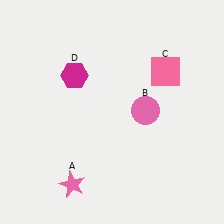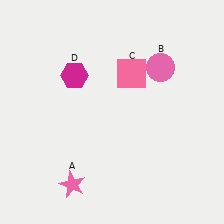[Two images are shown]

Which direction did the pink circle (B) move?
The pink circle (B) moved up.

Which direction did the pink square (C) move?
The pink square (C) moved left.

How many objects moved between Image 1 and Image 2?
2 objects moved between the two images.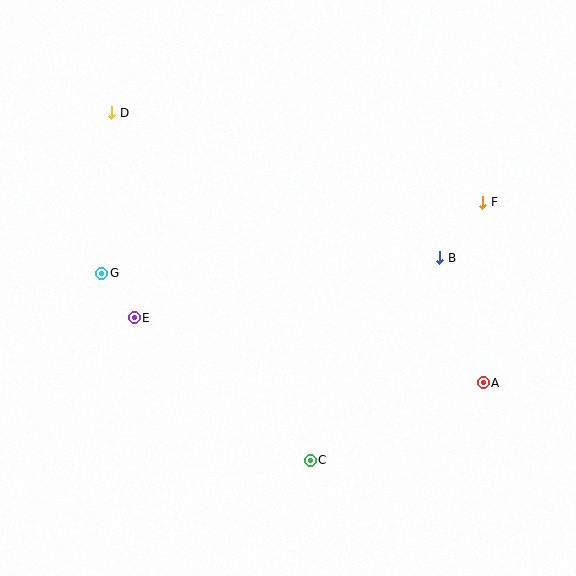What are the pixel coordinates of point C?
Point C is at (310, 460).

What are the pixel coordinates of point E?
Point E is at (134, 318).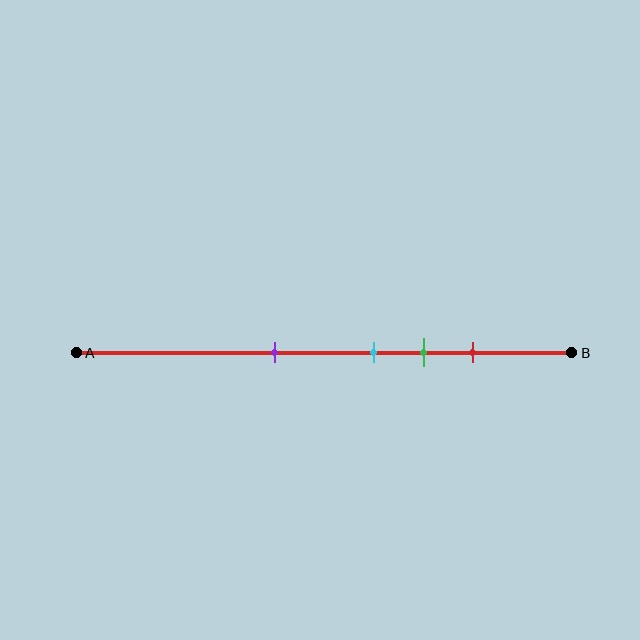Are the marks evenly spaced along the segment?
No, the marks are not evenly spaced.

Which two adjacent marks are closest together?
The cyan and green marks are the closest adjacent pair.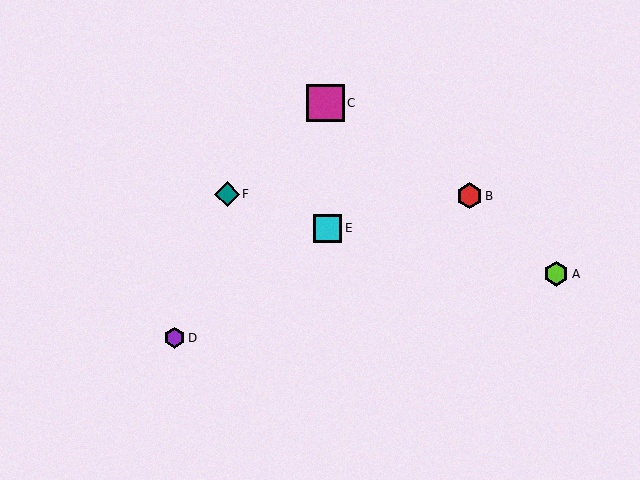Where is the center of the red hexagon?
The center of the red hexagon is at (469, 196).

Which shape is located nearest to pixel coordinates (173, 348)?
The purple hexagon (labeled D) at (175, 338) is nearest to that location.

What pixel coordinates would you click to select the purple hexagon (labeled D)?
Click at (175, 338) to select the purple hexagon D.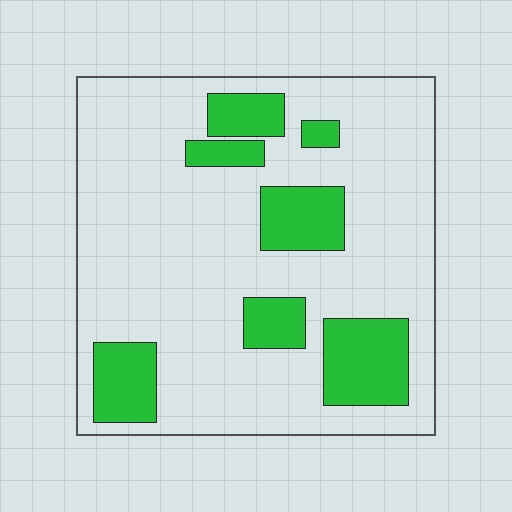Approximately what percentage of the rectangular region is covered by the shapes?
Approximately 20%.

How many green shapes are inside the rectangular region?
7.